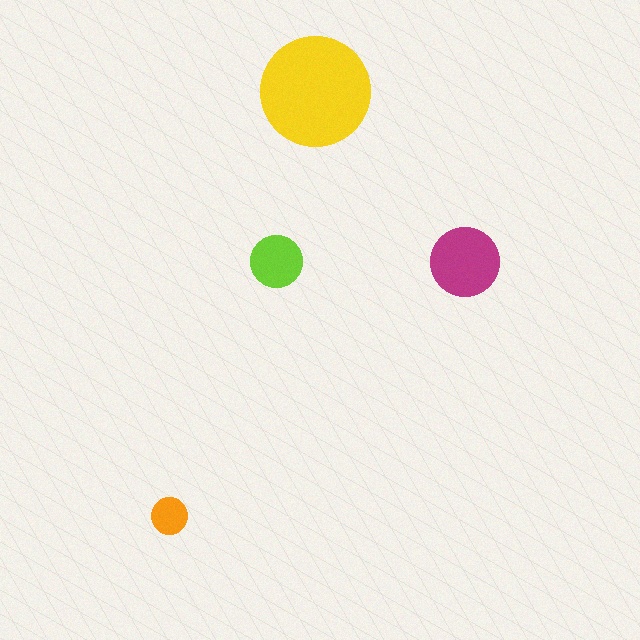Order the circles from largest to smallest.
the yellow one, the magenta one, the lime one, the orange one.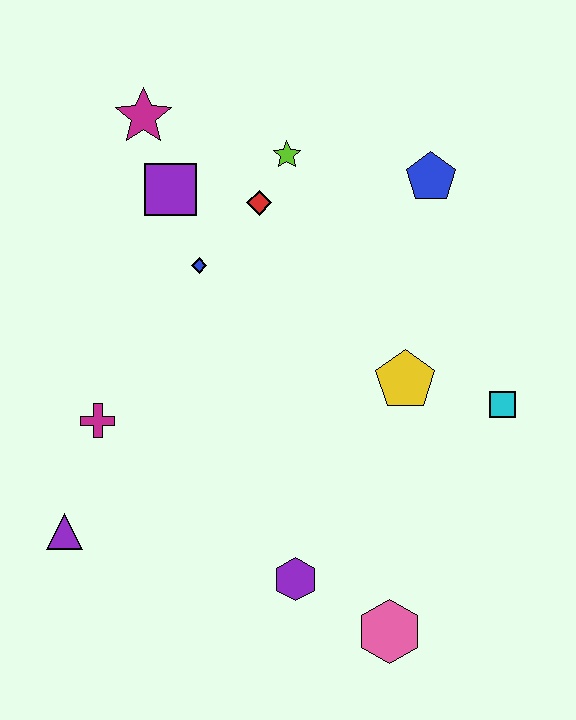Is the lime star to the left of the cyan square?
Yes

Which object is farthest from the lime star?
The pink hexagon is farthest from the lime star.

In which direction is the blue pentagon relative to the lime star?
The blue pentagon is to the right of the lime star.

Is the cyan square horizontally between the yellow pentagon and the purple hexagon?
No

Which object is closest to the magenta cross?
The purple triangle is closest to the magenta cross.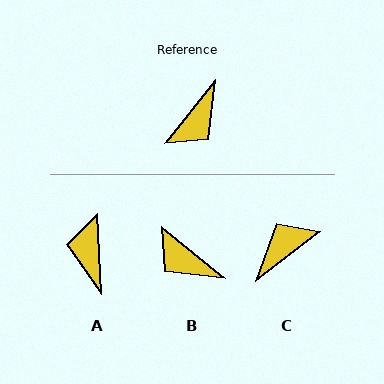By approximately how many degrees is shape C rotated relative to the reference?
Approximately 166 degrees counter-clockwise.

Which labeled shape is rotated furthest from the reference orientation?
C, about 166 degrees away.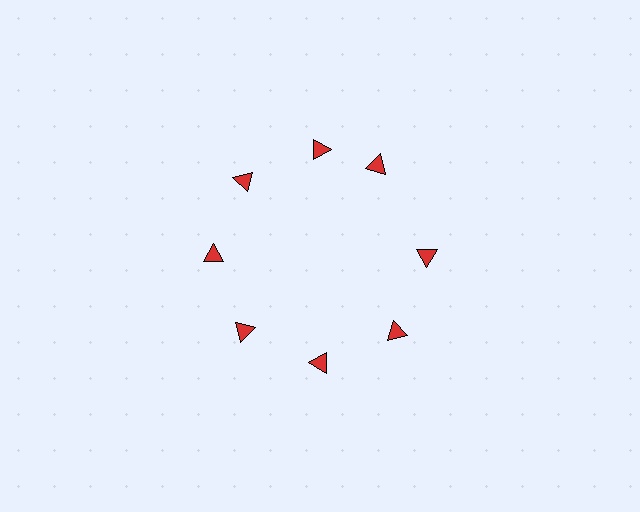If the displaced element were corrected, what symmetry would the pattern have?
It would have 8-fold rotational symmetry — the pattern would map onto itself every 45 degrees.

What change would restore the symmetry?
The symmetry would be restored by rotating it back into even spacing with its neighbors so that all 8 triangles sit at equal angles and equal distance from the center.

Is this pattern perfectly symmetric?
No. The 8 red triangles are arranged in a ring, but one element near the 2 o'clock position is rotated out of alignment along the ring, breaking the 8-fold rotational symmetry.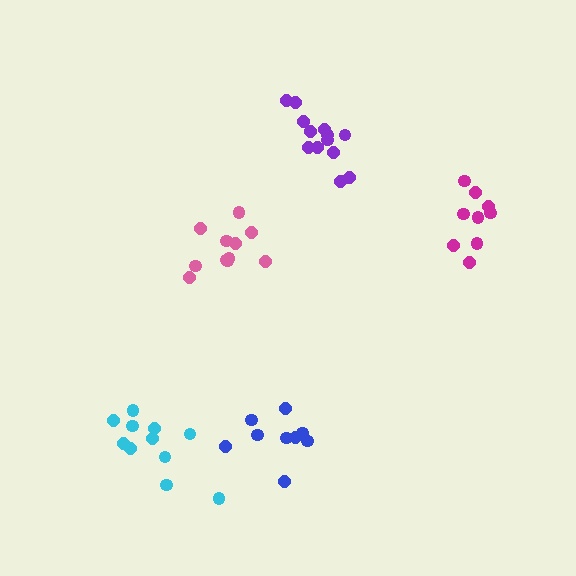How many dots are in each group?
Group 1: 9 dots, Group 2: 11 dots, Group 3: 9 dots, Group 4: 13 dots, Group 5: 11 dots (53 total).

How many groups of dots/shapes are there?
There are 5 groups.